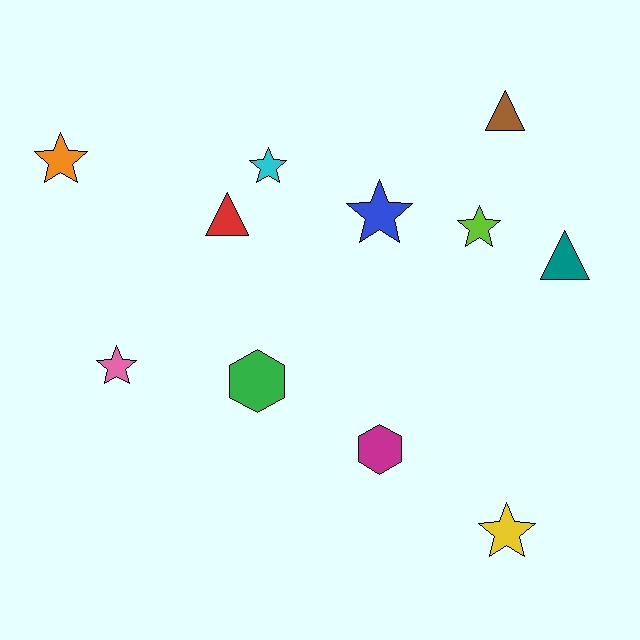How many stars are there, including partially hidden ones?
There are 6 stars.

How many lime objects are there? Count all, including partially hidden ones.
There is 1 lime object.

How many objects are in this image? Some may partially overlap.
There are 11 objects.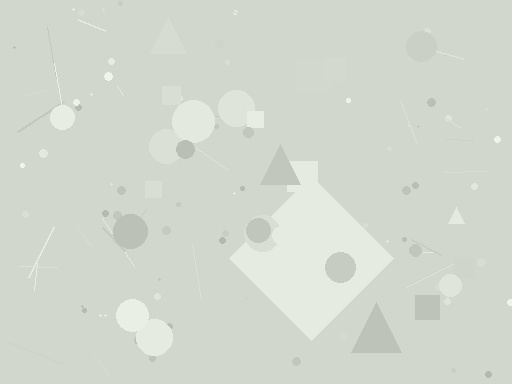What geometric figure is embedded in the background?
A diamond is embedded in the background.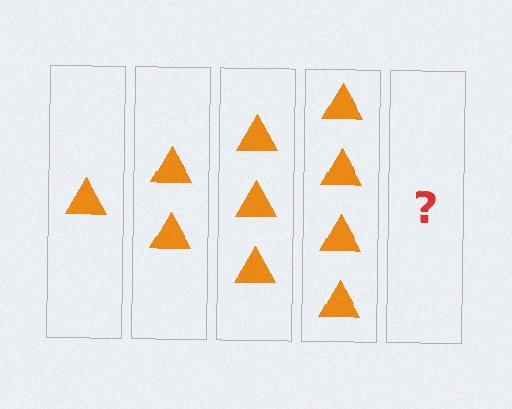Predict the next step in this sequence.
The next step is 5 triangles.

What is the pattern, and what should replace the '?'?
The pattern is that each step adds one more triangle. The '?' should be 5 triangles.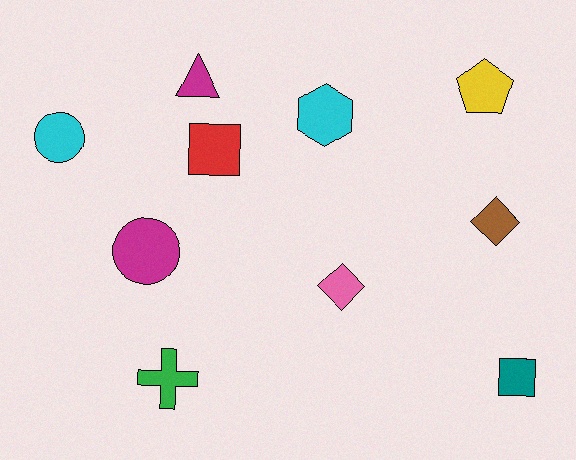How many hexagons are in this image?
There is 1 hexagon.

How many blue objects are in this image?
There are no blue objects.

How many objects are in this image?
There are 10 objects.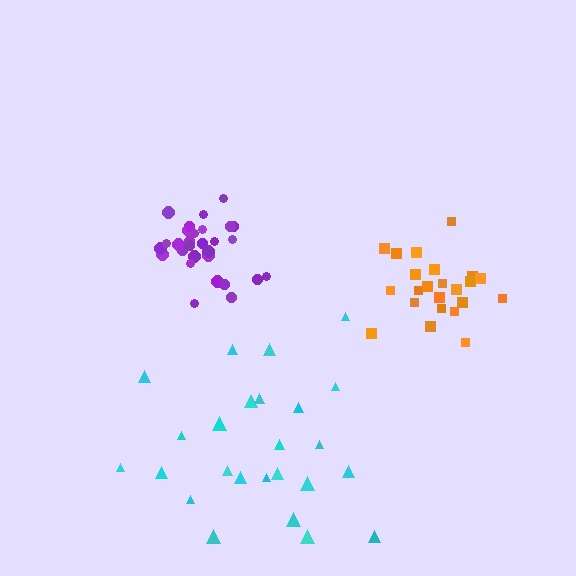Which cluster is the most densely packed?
Purple.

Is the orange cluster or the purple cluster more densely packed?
Purple.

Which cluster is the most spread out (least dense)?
Cyan.